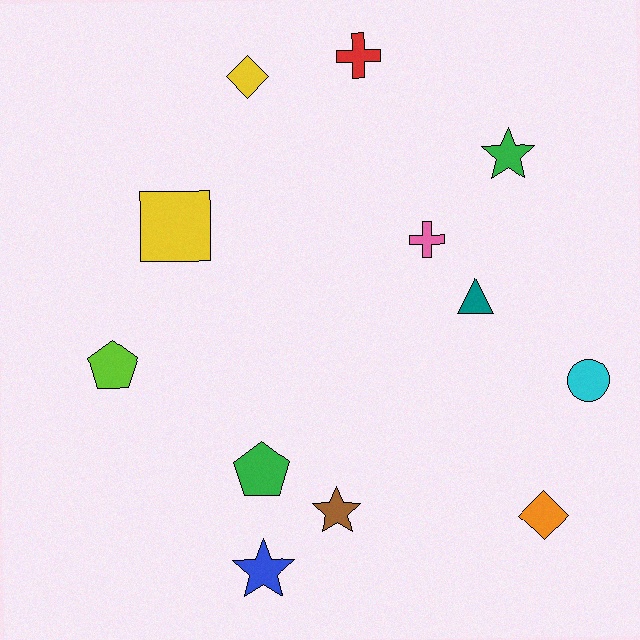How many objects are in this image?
There are 12 objects.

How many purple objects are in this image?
There are no purple objects.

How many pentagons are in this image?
There are 2 pentagons.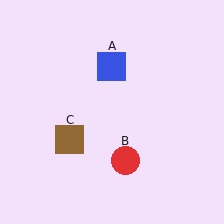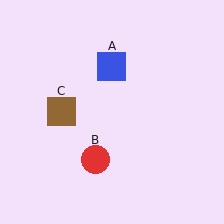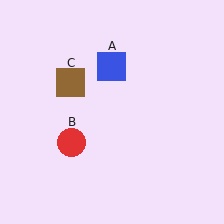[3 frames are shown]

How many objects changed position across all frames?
2 objects changed position: red circle (object B), brown square (object C).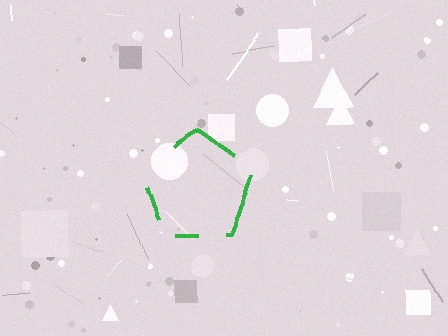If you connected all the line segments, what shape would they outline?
They would outline a pentagon.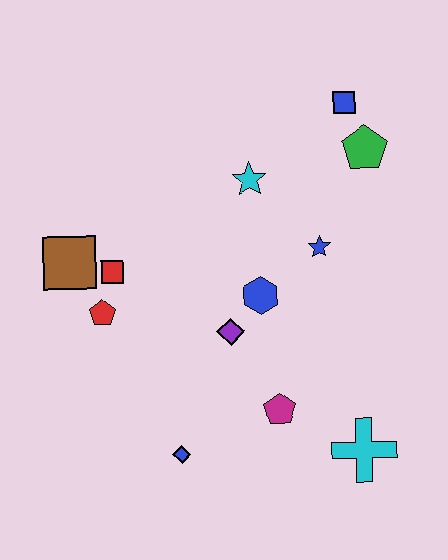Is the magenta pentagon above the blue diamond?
Yes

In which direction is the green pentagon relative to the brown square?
The green pentagon is to the right of the brown square.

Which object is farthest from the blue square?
The blue diamond is farthest from the blue square.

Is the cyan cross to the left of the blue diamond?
No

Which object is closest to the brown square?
The red square is closest to the brown square.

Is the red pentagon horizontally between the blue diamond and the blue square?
No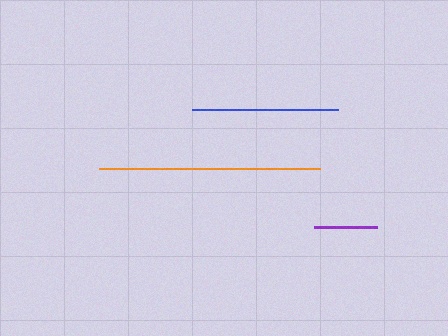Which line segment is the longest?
The orange line is the longest at approximately 221 pixels.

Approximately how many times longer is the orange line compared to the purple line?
The orange line is approximately 3.5 times the length of the purple line.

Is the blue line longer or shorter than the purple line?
The blue line is longer than the purple line.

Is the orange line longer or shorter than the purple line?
The orange line is longer than the purple line.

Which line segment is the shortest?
The purple line is the shortest at approximately 63 pixels.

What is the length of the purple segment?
The purple segment is approximately 63 pixels long.